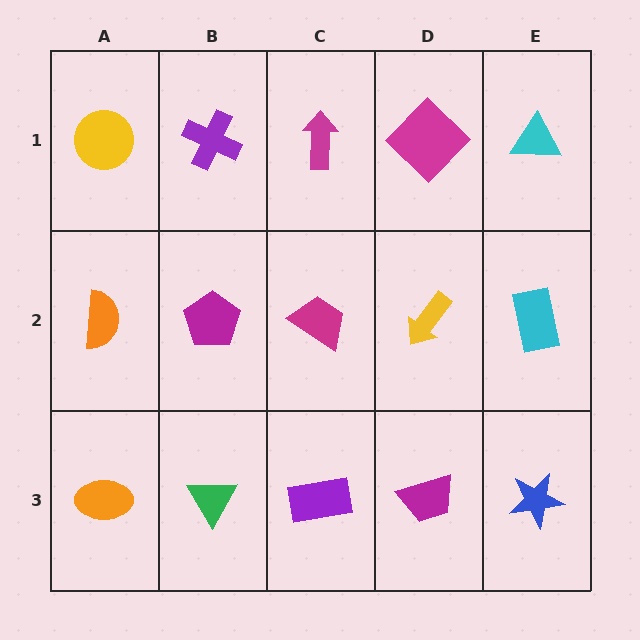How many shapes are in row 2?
5 shapes.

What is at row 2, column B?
A magenta pentagon.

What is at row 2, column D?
A yellow arrow.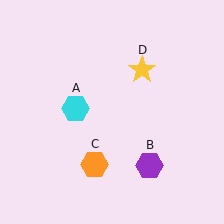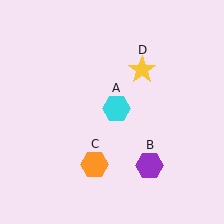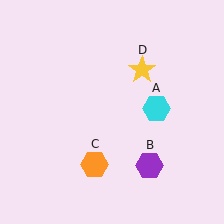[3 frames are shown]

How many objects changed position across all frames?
1 object changed position: cyan hexagon (object A).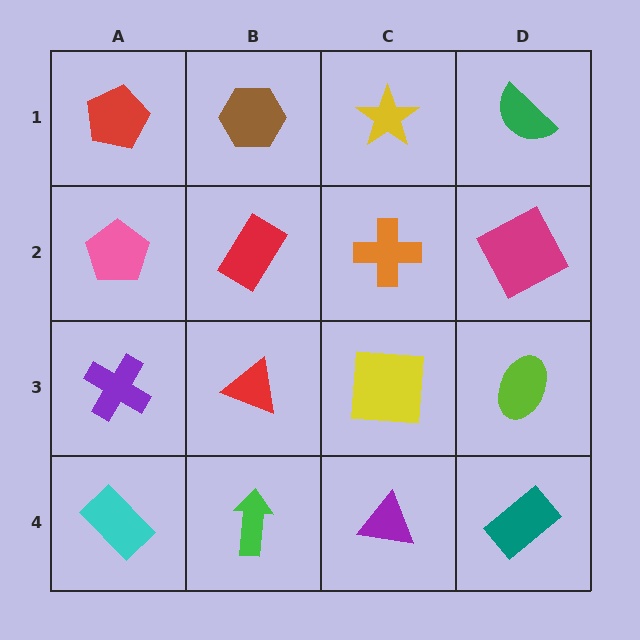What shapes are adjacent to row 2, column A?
A red pentagon (row 1, column A), a purple cross (row 3, column A), a red rectangle (row 2, column B).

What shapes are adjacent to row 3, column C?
An orange cross (row 2, column C), a purple triangle (row 4, column C), a red triangle (row 3, column B), a lime ellipse (row 3, column D).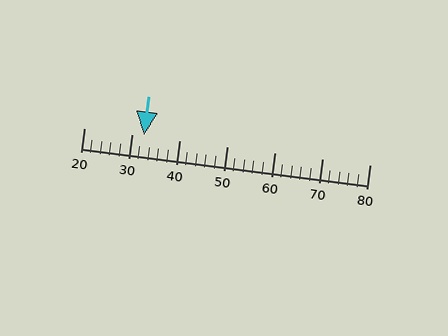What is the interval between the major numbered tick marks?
The major tick marks are spaced 10 units apart.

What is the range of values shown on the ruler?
The ruler shows values from 20 to 80.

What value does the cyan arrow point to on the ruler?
The cyan arrow points to approximately 33.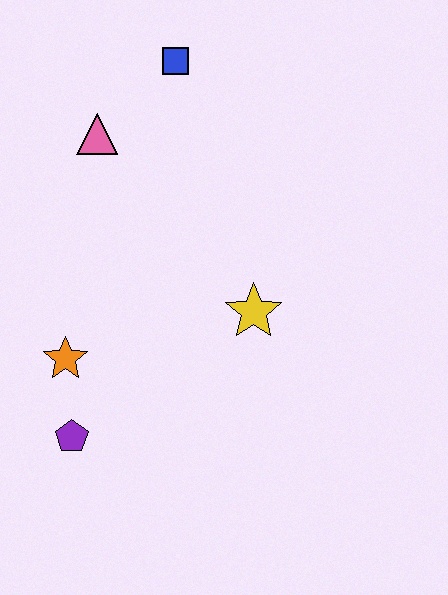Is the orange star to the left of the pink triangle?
Yes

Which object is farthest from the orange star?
The blue square is farthest from the orange star.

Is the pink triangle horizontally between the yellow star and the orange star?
Yes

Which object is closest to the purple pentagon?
The orange star is closest to the purple pentagon.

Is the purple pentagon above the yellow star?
No